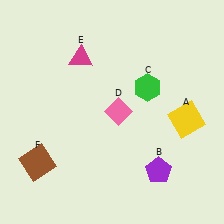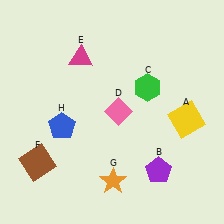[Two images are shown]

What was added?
An orange star (G), a blue pentagon (H) were added in Image 2.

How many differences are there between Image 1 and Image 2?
There are 2 differences between the two images.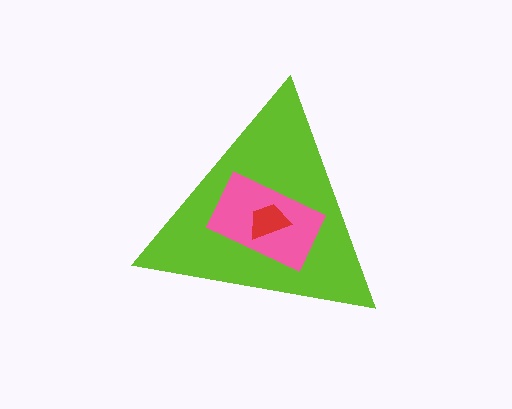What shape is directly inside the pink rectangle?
The red trapezoid.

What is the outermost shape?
The lime triangle.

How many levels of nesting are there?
3.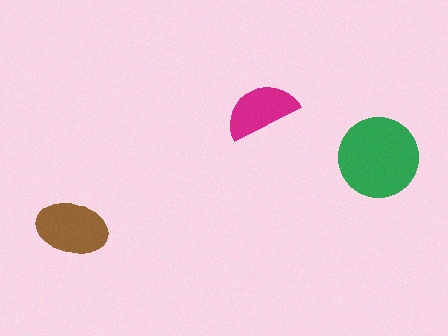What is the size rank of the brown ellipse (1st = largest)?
2nd.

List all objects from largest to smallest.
The green circle, the brown ellipse, the magenta semicircle.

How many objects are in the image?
There are 3 objects in the image.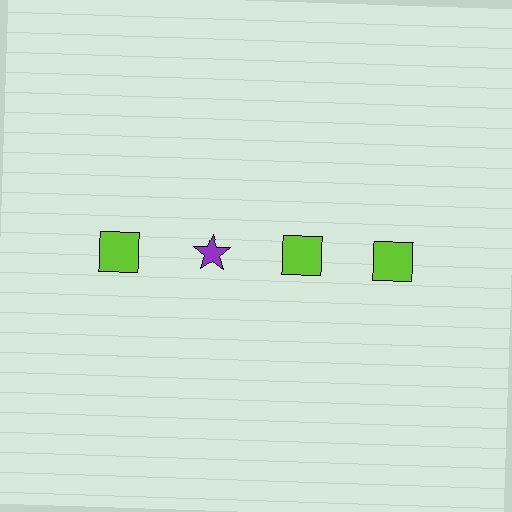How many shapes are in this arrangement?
There are 4 shapes arranged in a grid pattern.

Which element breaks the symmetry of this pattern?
The purple star in the top row, second from left column breaks the symmetry. All other shapes are lime squares.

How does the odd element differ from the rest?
It differs in both color (purple instead of lime) and shape (star instead of square).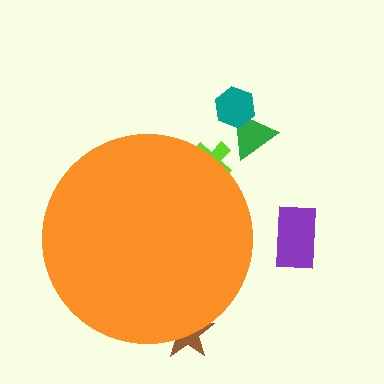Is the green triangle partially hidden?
No, the green triangle is fully visible.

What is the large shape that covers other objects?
An orange circle.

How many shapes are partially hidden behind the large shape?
2 shapes are partially hidden.